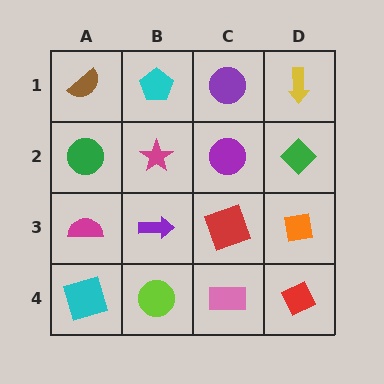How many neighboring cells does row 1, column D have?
2.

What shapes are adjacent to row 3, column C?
A purple circle (row 2, column C), a pink rectangle (row 4, column C), a purple arrow (row 3, column B), an orange square (row 3, column D).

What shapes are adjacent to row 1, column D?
A green diamond (row 2, column D), a purple circle (row 1, column C).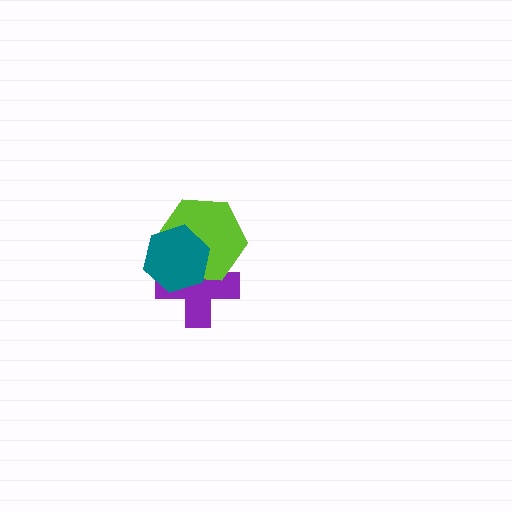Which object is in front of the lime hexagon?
The teal hexagon is in front of the lime hexagon.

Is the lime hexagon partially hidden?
Yes, it is partially covered by another shape.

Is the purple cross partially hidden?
Yes, it is partially covered by another shape.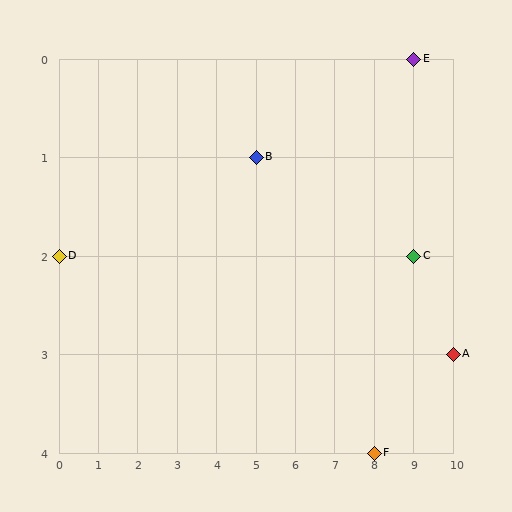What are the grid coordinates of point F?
Point F is at grid coordinates (8, 4).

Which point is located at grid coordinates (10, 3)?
Point A is at (10, 3).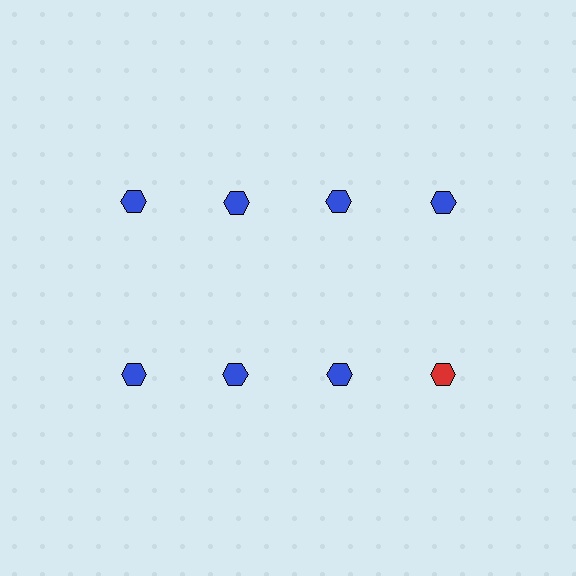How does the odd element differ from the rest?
It has a different color: red instead of blue.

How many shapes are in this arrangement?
There are 8 shapes arranged in a grid pattern.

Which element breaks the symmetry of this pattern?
The red hexagon in the second row, second from right column breaks the symmetry. All other shapes are blue hexagons.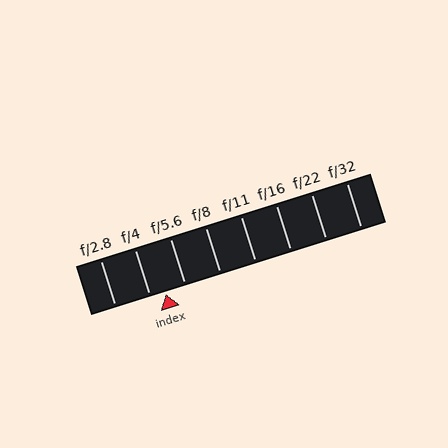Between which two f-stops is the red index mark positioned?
The index mark is between f/4 and f/5.6.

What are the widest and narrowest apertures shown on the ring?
The widest aperture shown is f/2.8 and the narrowest is f/32.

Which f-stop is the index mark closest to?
The index mark is closest to f/4.